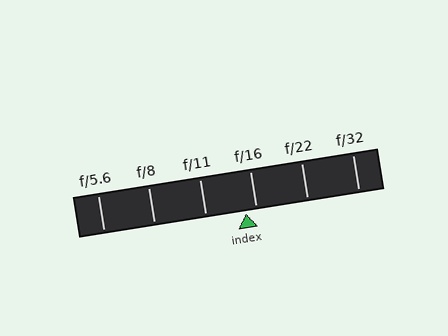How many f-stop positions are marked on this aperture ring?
There are 6 f-stop positions marked.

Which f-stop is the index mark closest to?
The index mark is closest to f/16.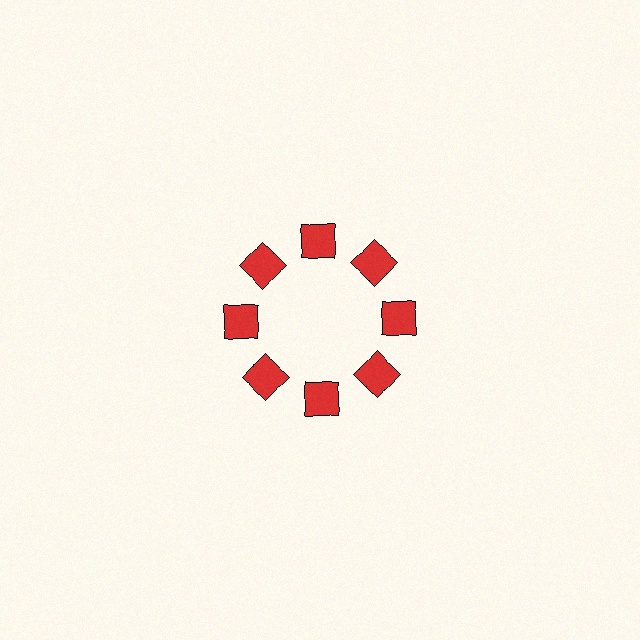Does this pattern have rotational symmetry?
Yes, this pattern has 8-fold rotational symmetry. It looks the same after rotating 45 degrees around the center.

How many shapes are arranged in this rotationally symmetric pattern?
There are 8 shapes, arranged in 8 groups of 1.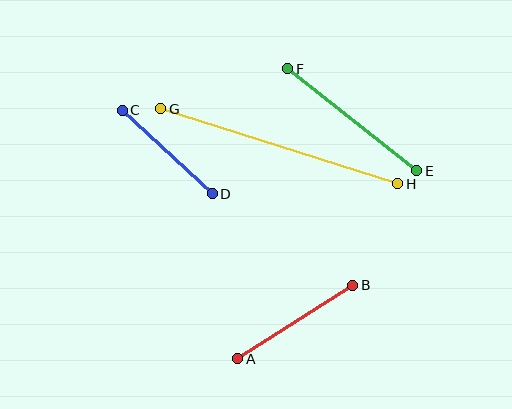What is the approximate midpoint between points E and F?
The midpoint is at approximately (352, 120) pixels.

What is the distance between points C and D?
The distance is approximately 123 pixels.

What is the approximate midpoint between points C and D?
The midpoint is at approximately (167, 152) pixels.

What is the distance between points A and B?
The distance is approximately 136 pixels.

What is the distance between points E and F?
The distance is approximately 165 pixels.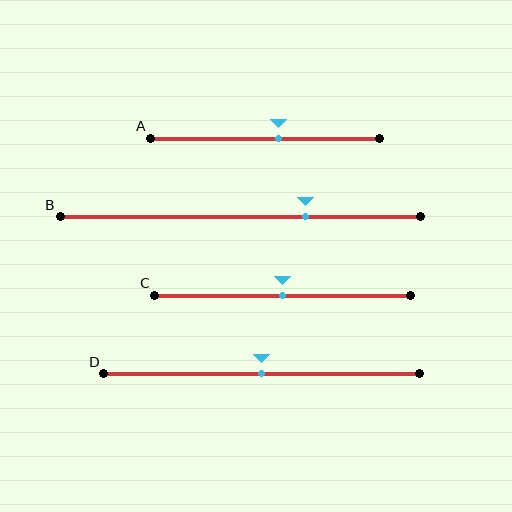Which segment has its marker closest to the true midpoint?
Segment C has its marker closest to the true midpoint.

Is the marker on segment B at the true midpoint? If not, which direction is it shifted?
No, the marker on segment B is shifted to the right by about 18% of the segment length.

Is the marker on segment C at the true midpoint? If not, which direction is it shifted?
Yes, the marker on segment C is at the true midpoint.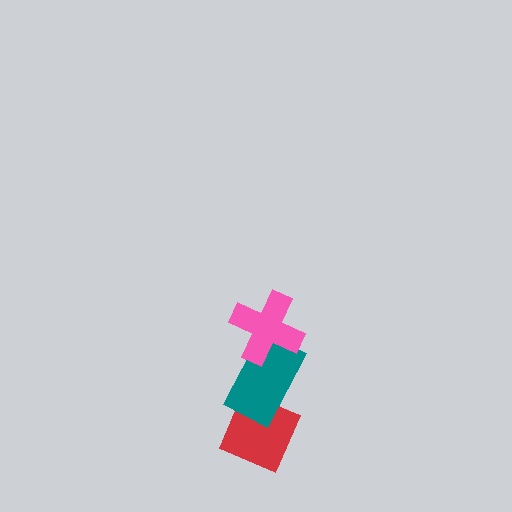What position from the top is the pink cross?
The pink cross is 1st from the top.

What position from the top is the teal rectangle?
The teal rectangle is 2nd from the top.